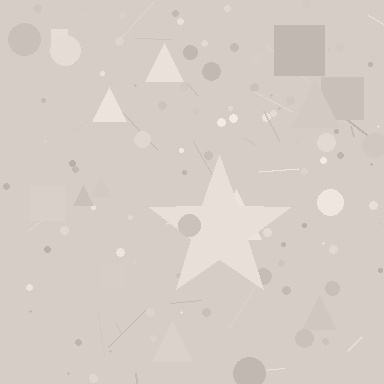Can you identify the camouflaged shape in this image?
The camouflaged shape is a star.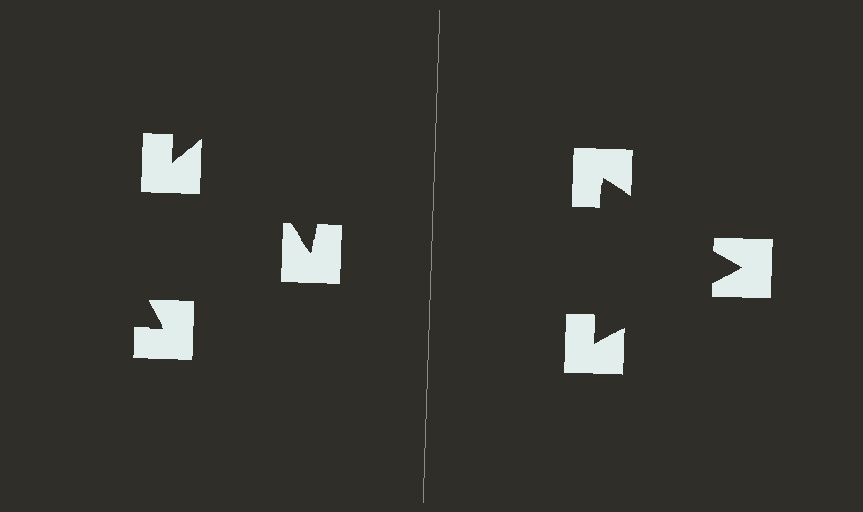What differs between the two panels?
The notched squares are positioned identically on both sides; only the wedge orientations differ. On the right they align to a triangle; on the left they are misaligned.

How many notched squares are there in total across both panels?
6 — 3 on each side.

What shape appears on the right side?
An illusory triangle.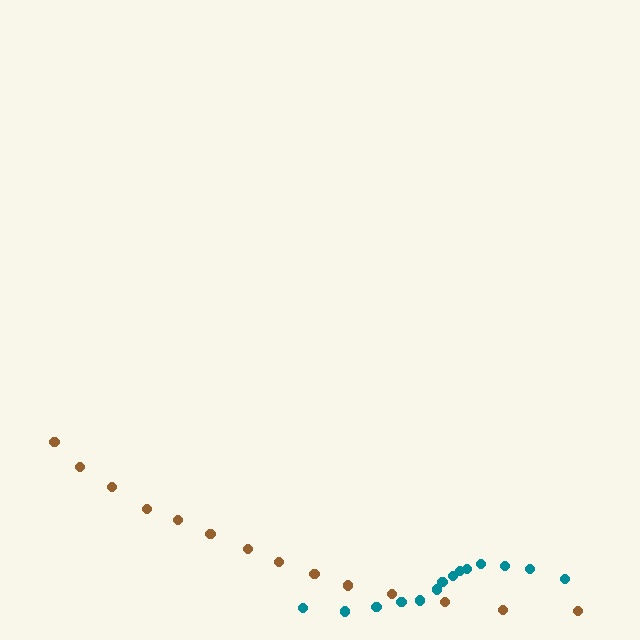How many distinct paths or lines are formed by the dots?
There are 2 distinct paths.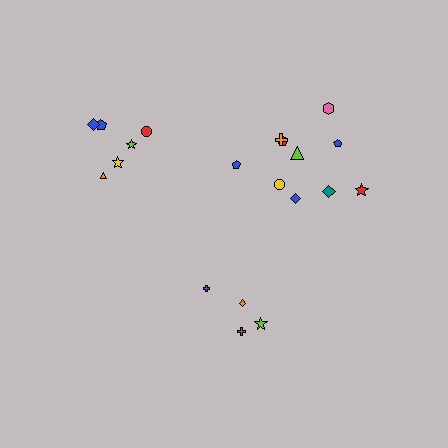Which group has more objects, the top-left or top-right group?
The top-right group.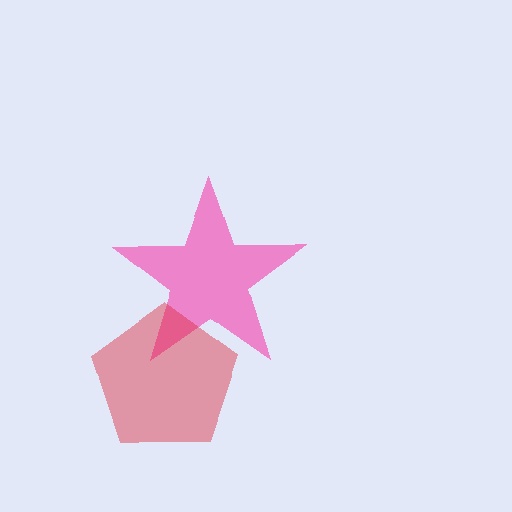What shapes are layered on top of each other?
The layered shapes are: a pink star, a red pentagon.